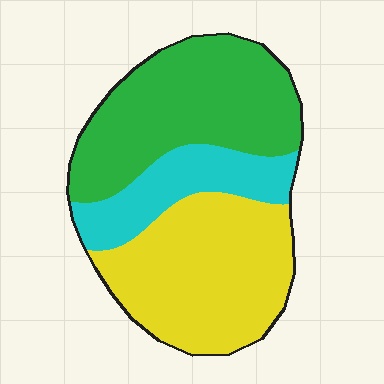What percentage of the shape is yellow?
Yellow takes up about two fifths (2/5) of the shape.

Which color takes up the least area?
Cyan, at roughly 20%.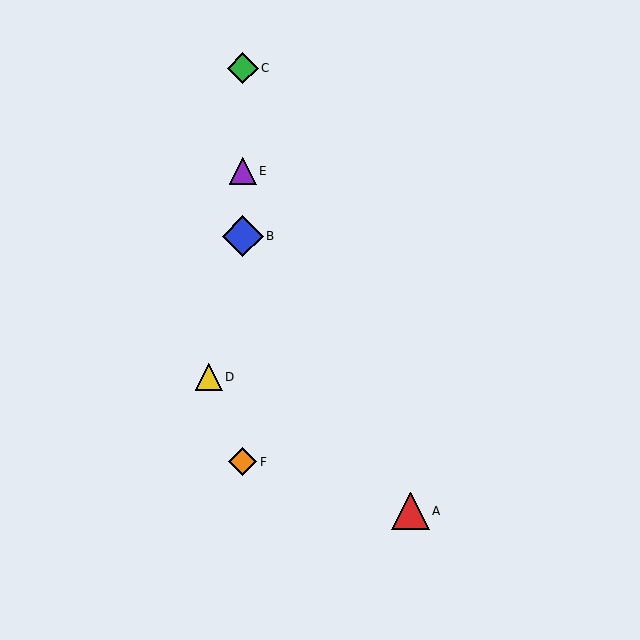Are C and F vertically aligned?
Yes, both are at x≈243.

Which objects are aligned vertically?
Objects B, C, E, F are aligned vertically.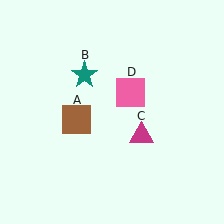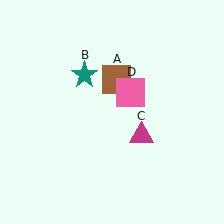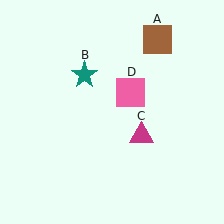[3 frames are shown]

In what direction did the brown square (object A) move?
The brown square (object A) moved up and to the right.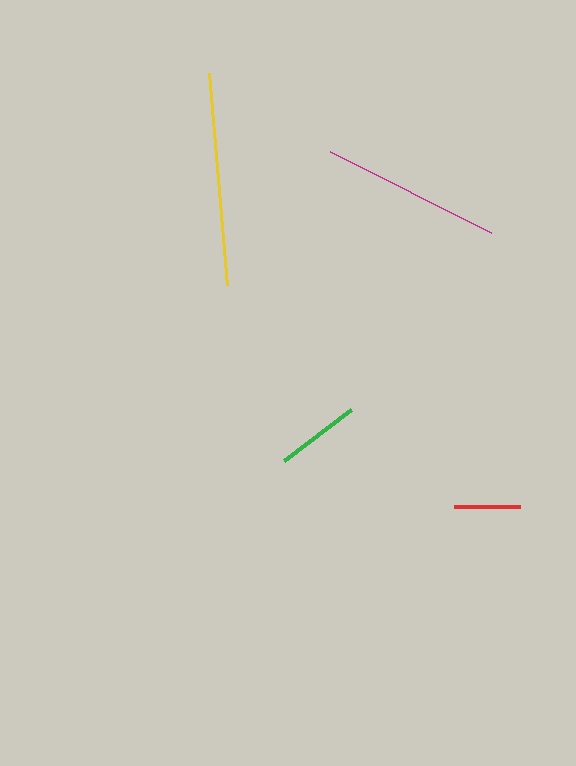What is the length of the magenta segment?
The magenta segment is approximately 180 pixels long.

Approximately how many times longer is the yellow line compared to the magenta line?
The yellow line is approximately 1.2 times the length of the magenta line.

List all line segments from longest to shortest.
From longest to shortest: yellow, magenta, green, red.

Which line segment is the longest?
The yellow line is the longest at approximately 213 pixels.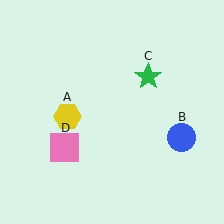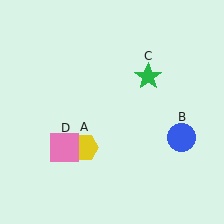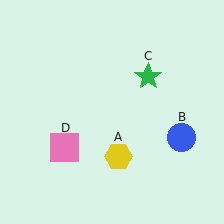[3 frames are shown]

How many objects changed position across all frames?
1 object changed position: yellow hexagon (object A).